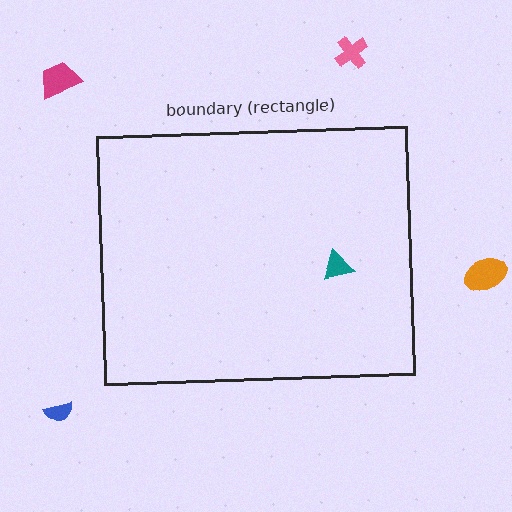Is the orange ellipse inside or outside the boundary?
Outside.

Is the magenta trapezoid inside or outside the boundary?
Outside.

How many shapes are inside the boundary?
1 inside, 4 outside.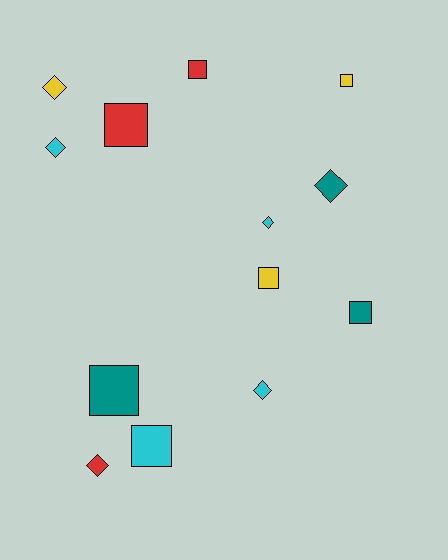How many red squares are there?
There are 2 red squares.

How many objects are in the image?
There are 13 objects.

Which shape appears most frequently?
Square, with 7 objects.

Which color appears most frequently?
Cyan, with 4 objects.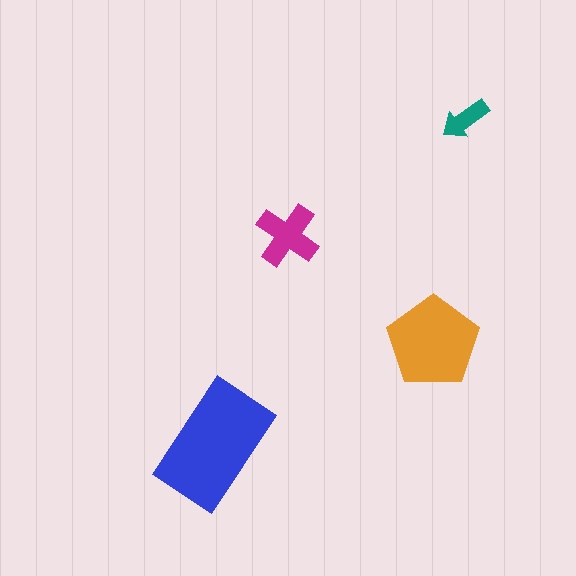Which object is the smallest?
The teal arrow.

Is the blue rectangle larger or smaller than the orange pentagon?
Larger.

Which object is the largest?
The blue rectangle.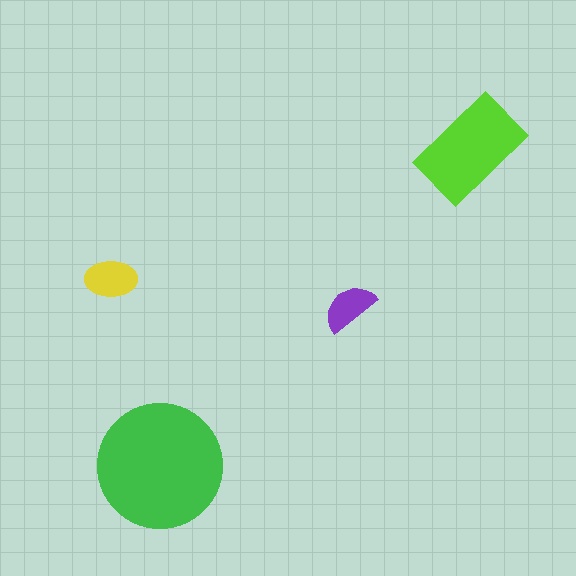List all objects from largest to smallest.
The green circle, the lime rectangle, the yellow ellipse, the purple semicircle.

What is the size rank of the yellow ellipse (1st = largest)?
3rd.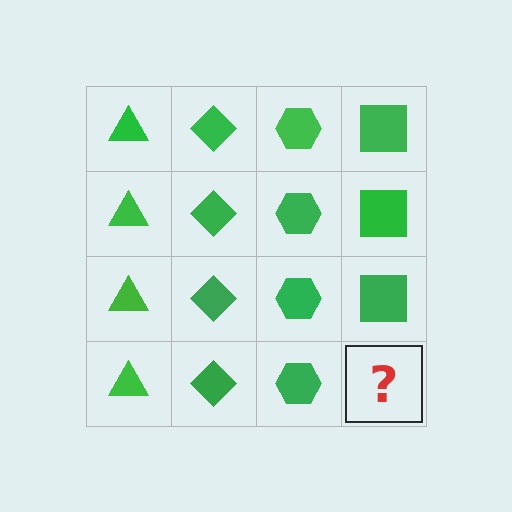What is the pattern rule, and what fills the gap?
The rule is that each column has a consistent shape. The gap should be filled with a green square.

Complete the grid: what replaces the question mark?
The question mark should be replaced with a green square.